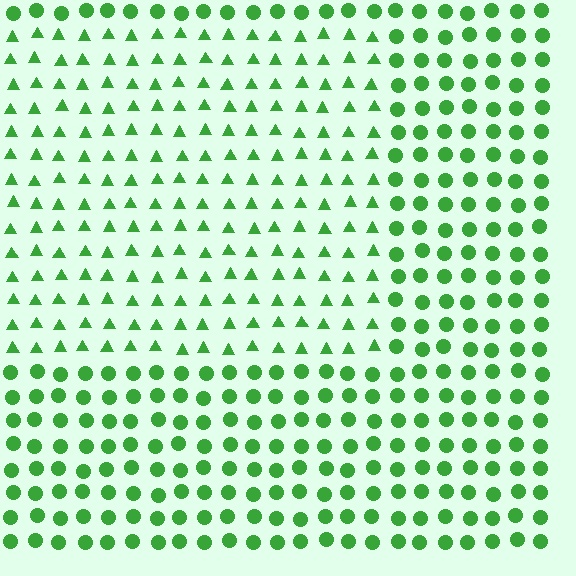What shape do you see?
I see a rectangle.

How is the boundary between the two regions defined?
The boundary is defined by a change in element shape: triangles inside vs. circles outside. All elements share the same color and spacing.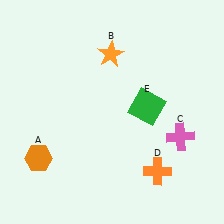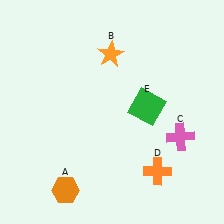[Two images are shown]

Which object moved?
The orange hexagon (A) moved down.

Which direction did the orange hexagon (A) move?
The orange hexagon (A) moved down.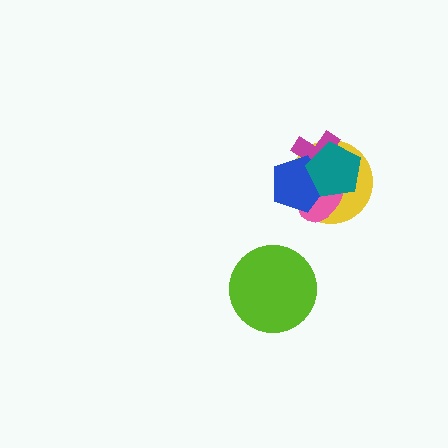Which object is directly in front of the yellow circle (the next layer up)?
The magenta cross is directly in front of the yellow circle.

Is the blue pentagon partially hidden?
Yes, it is partially covered by another shape.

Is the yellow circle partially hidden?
Yes, it is partially covered by another shape.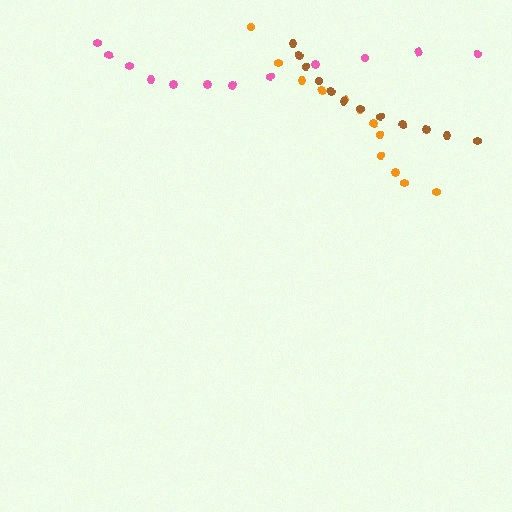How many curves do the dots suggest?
There are 3 distinct paths.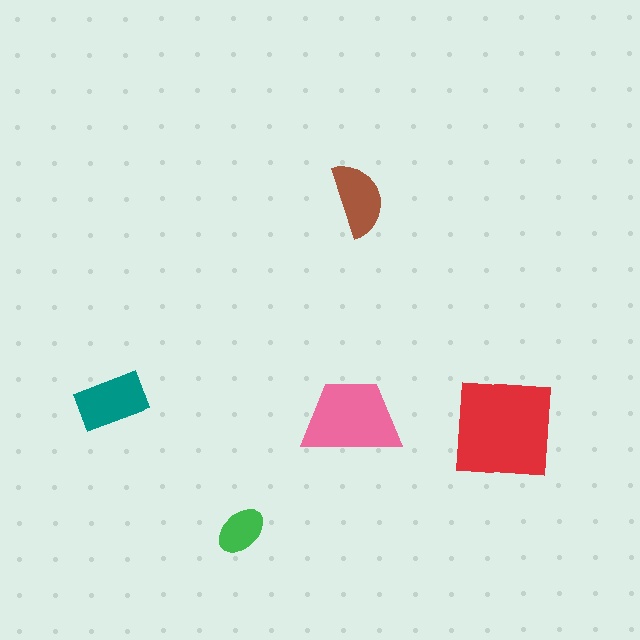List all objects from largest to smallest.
The red square, the pink trapezoid, the teal rectangle, the brown semicircle, the green ellipse.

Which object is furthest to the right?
The red square is rightmost.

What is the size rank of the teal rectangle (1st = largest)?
3rd.